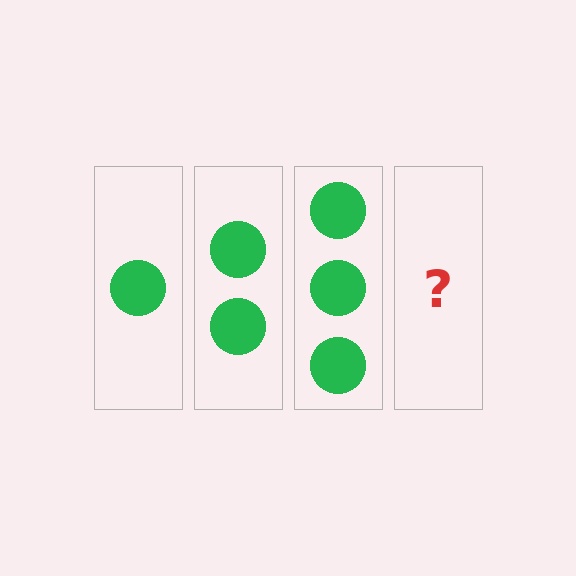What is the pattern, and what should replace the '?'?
The pattern is that each step adds one more circle. The '?' should be 4 circles.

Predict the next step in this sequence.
The next step is 4 circles.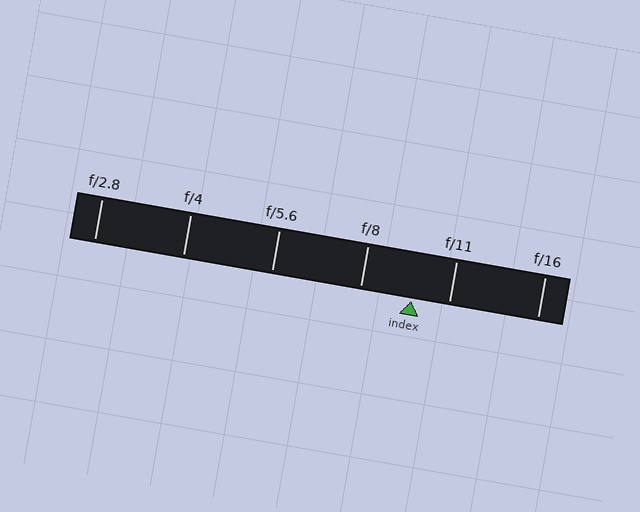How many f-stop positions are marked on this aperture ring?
There are 6 f-stop positions marked.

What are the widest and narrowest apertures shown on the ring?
The widest aperture shown is f/2.8 and the narrowest is f/16.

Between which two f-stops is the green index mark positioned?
The index mark is between f/8 and f/11.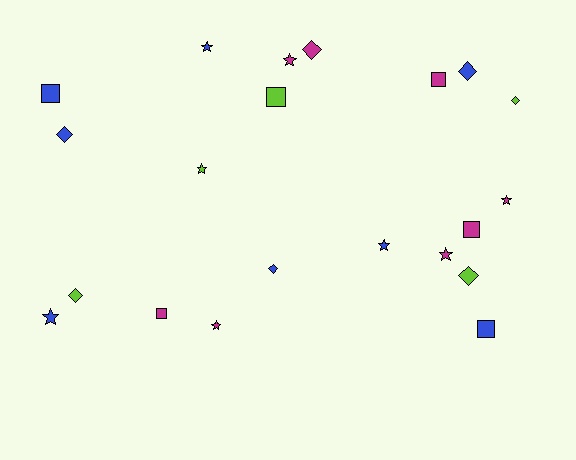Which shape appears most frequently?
Star, with 8 objects.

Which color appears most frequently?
Magenta, with 8 objects.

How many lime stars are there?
There is 1 lime star.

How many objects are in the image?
There are 21 objects.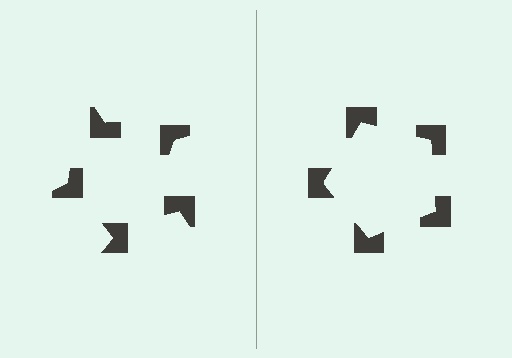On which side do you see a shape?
An illusory pentagon appears on the right side. On the left side the wedge cuts are rotated, so no coherent shape forms.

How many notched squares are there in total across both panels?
10 — 5 on each side.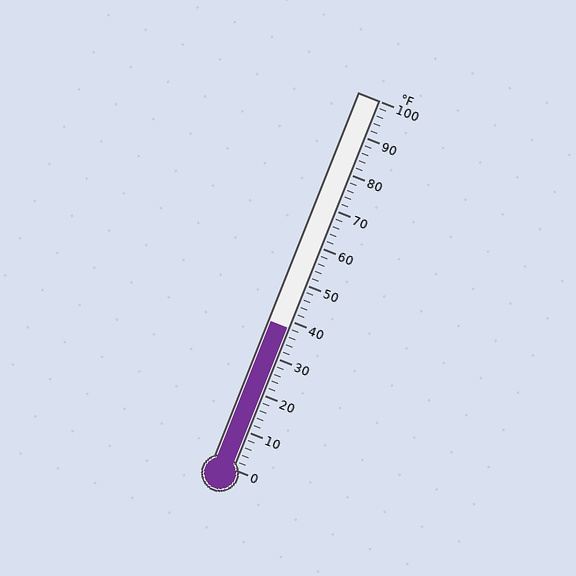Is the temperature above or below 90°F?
The temperature is below 90°F.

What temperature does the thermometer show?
The thermometer shows approximately 38°F.